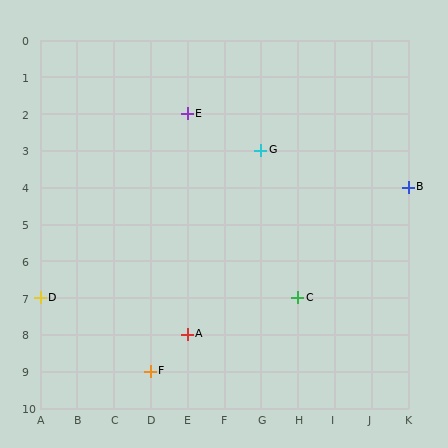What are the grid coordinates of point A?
Point A is at grid coordinates (E, 8).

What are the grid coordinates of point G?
Point G is at grid coordinates (G, 3).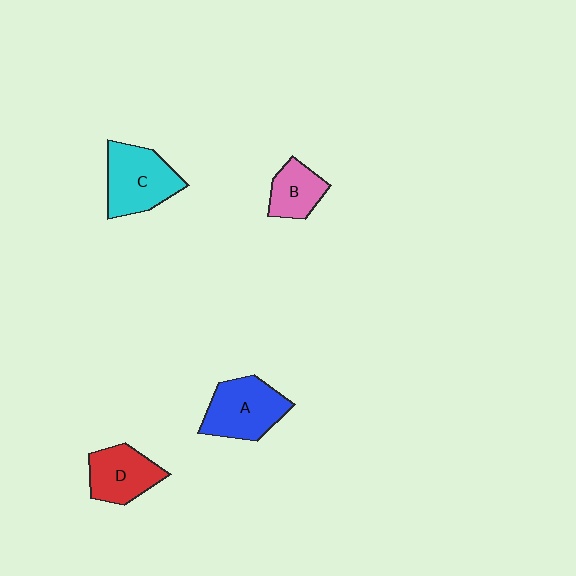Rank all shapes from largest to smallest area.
From largest to smallest: C (cyan), A (blue), D (red), B (pink).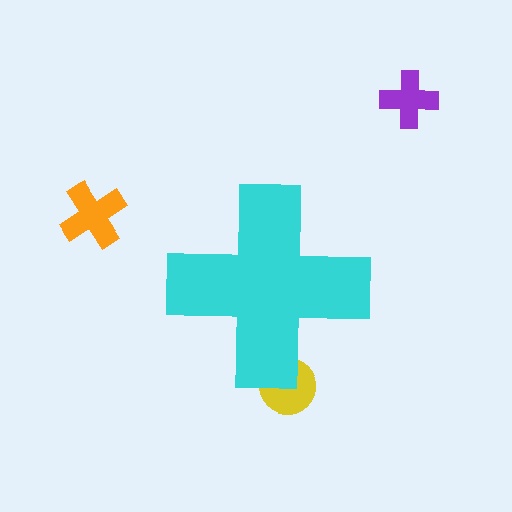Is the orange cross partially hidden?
No, the orange cross is fully visible.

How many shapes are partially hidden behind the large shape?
1 shape is partially hidden.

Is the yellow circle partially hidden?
Yes, the yellow circle is partially hidden behind the cyan cross.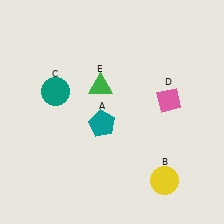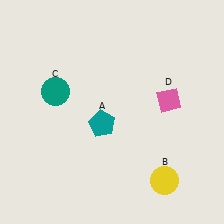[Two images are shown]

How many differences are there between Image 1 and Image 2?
There is 1 difference between the two images.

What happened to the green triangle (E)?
The green triangle (E) was removed in Image 2. It was in the top-left area of Image 1.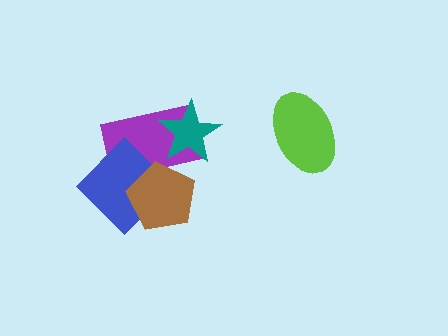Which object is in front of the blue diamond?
The brown pentagon is in front of the blue diamond.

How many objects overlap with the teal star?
1 object overlaps with the teal star.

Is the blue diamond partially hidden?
Yes, it is partially covered by another shape.